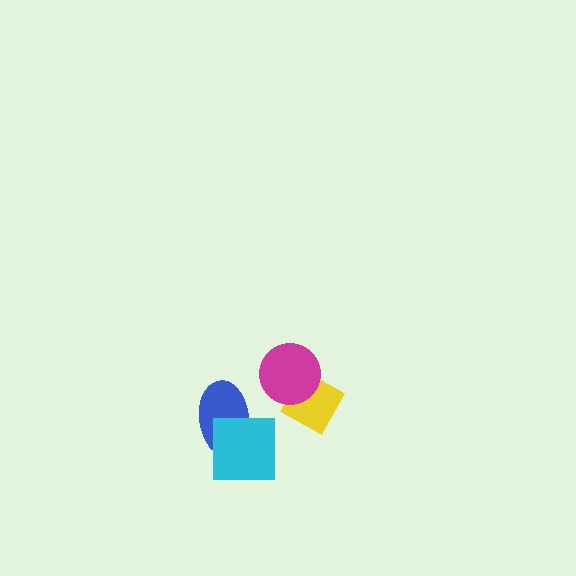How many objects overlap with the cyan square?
1 object overlaps with the cyan square.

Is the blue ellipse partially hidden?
Yes, it is partially covered by another shape.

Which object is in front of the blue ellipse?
The cyan square is in front of the blue ellipse.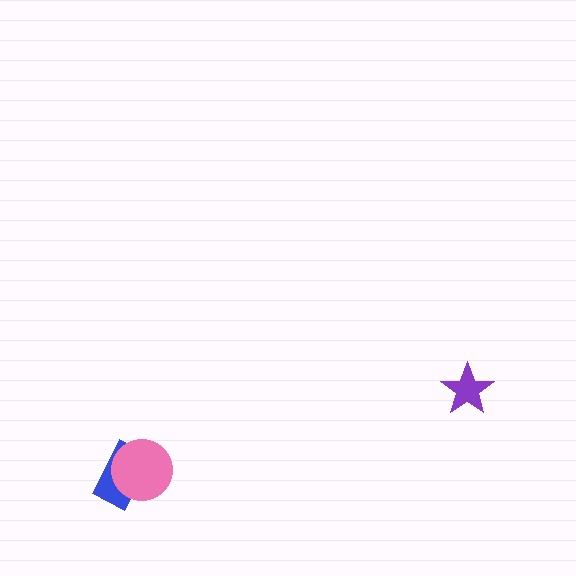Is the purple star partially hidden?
No, no other shape covers it.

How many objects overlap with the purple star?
0 objects overlap with the purple star.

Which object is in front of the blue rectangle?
The pink circle is in front of the blue rectangle.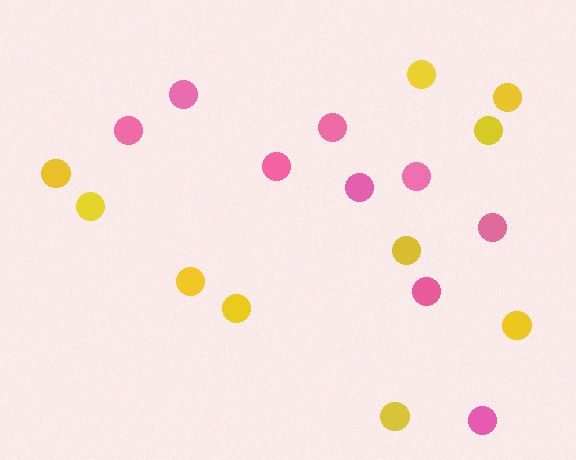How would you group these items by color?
There are 2 groups: one group of pink circles (9) and one group of yellow circles (10).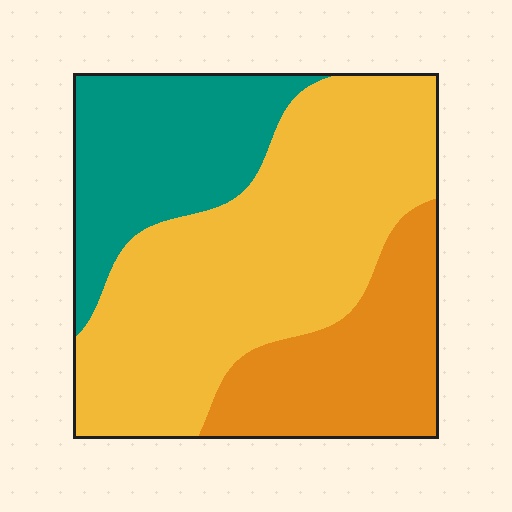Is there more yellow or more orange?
Yellow.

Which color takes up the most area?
Yellow, at roughly 50%.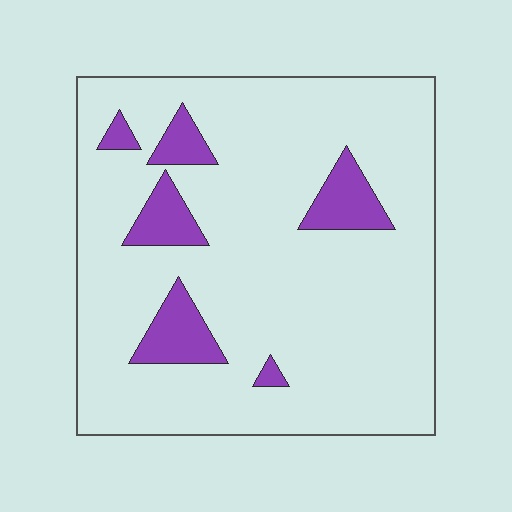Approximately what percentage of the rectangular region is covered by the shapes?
Approximately 10%.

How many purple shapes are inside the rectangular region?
6.